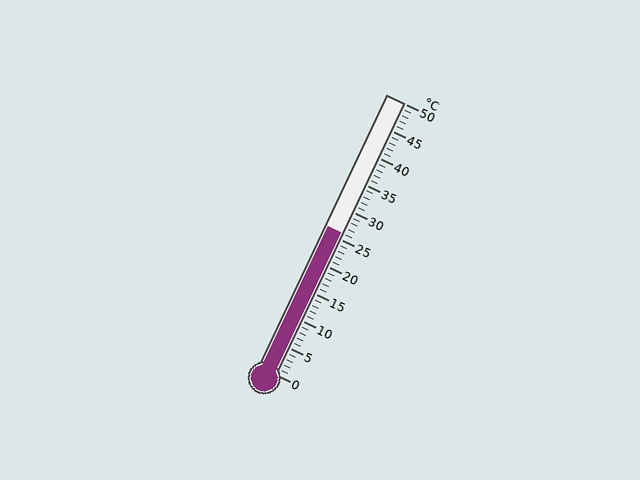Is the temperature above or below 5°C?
The temperature is above 5°C.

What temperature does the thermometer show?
The thermometer shows approximately 26°C.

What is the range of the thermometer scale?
The thermometer scale ranges from 0°C to 50°C.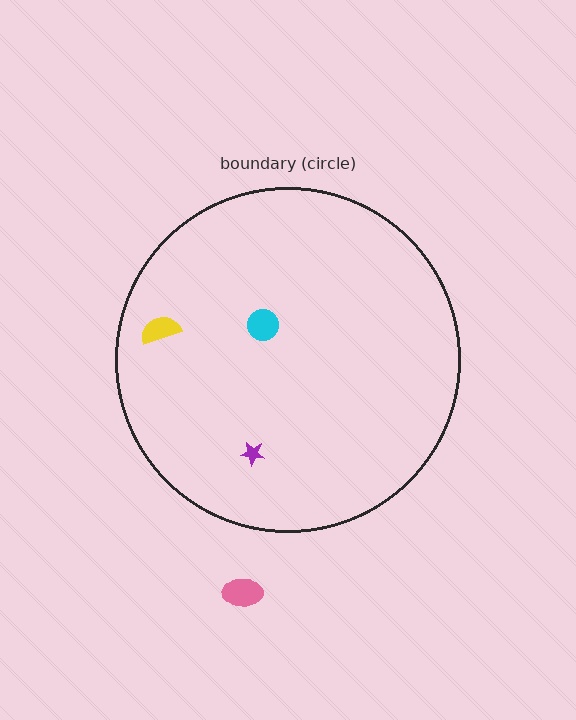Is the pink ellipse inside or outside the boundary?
Outside.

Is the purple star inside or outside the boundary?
Inside.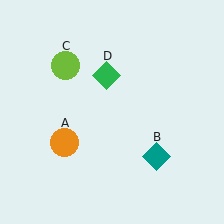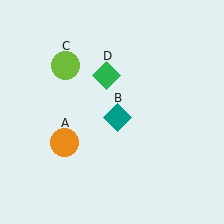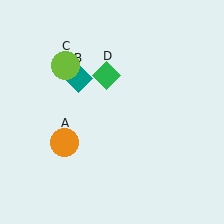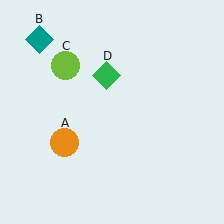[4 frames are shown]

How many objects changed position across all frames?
1 object changed position: teal diamond (object B).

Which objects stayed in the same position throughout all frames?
Orange circle (object A) and lime circle (object C) and green diamond (object D) remained stationary.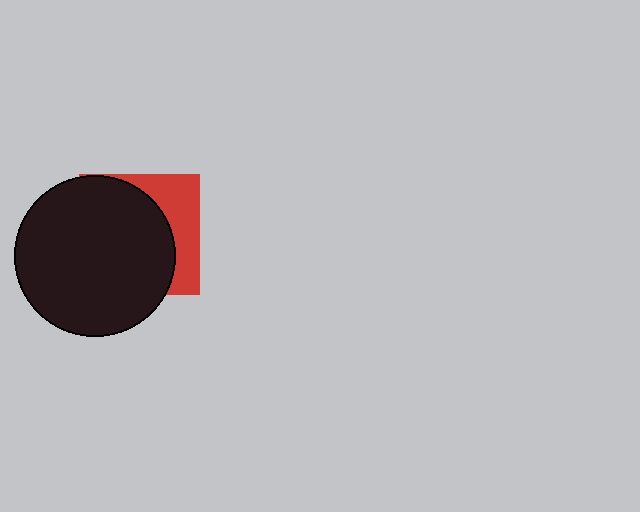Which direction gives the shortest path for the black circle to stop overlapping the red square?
Moving left gives the shortest separation.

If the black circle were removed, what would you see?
You would see the complete red square.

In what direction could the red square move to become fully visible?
The red square could move right. That would shift it out from behind the black circle entirely.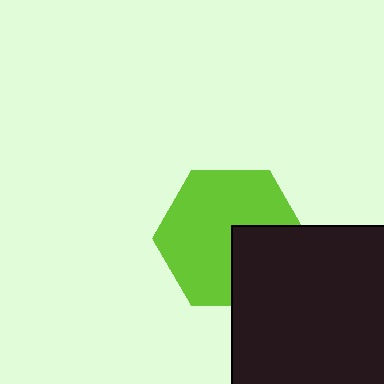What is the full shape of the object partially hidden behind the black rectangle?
The partially hidden object is a lime hexagon.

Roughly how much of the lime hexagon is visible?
Most of it is visible (roughly 70%).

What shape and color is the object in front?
The object in front is a black rectangle.